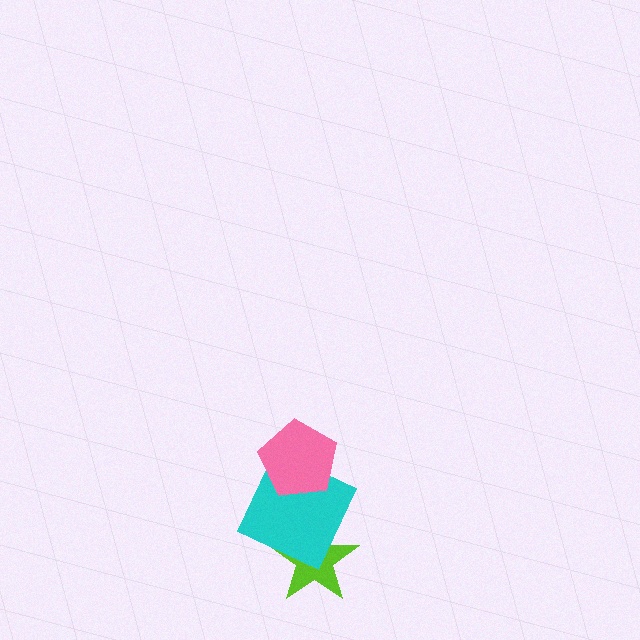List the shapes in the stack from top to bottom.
From top to bottom: the pink pentagon, the cyan square, the lime star.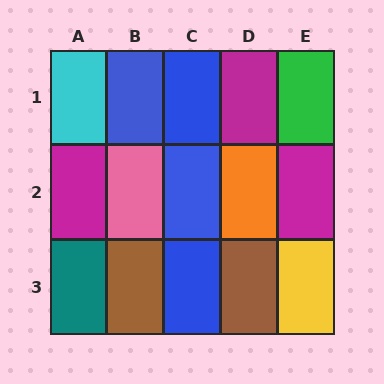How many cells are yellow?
1 cell is yellow.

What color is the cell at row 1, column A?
Cyan.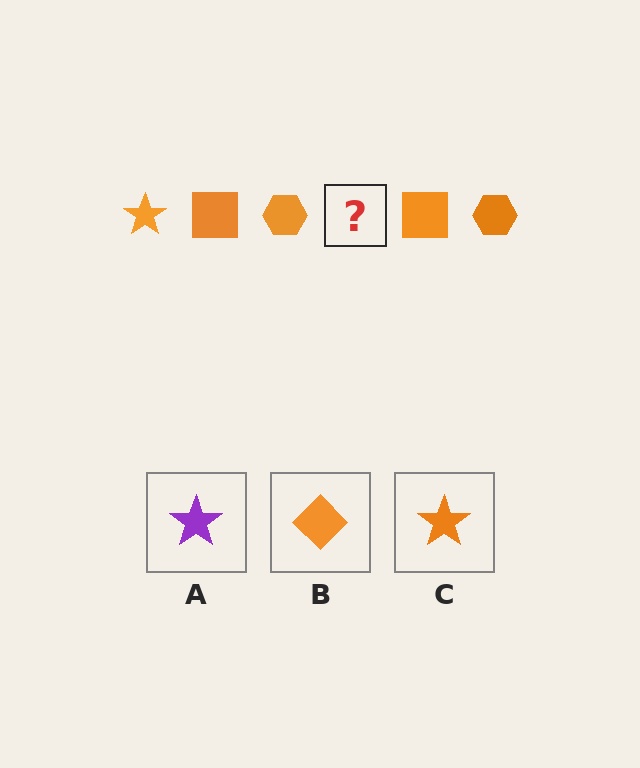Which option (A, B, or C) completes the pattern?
C.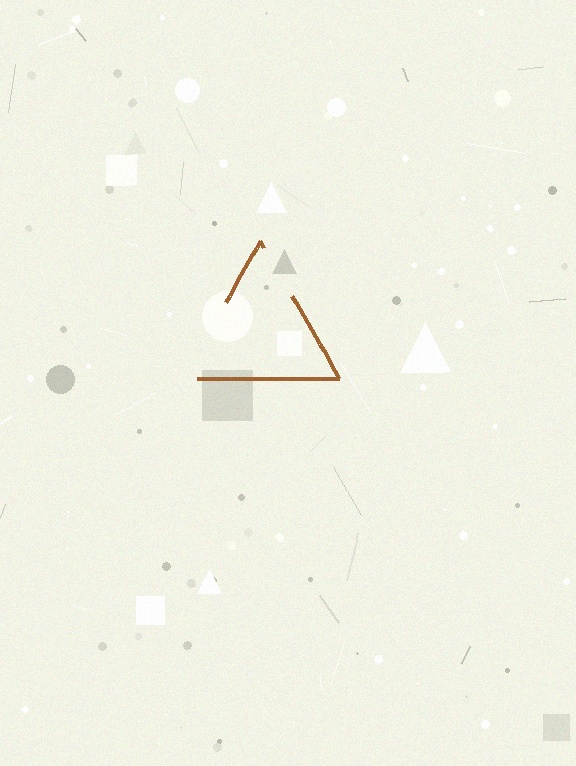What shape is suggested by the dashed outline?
The dashed outline suggests a triangle.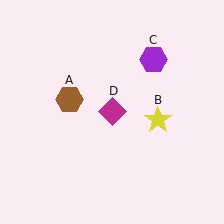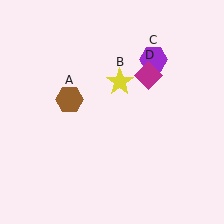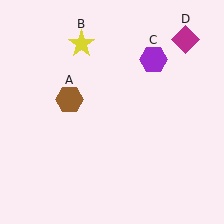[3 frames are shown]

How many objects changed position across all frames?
2 objects changed position: yellow star (object B), magenta diamond (object D).